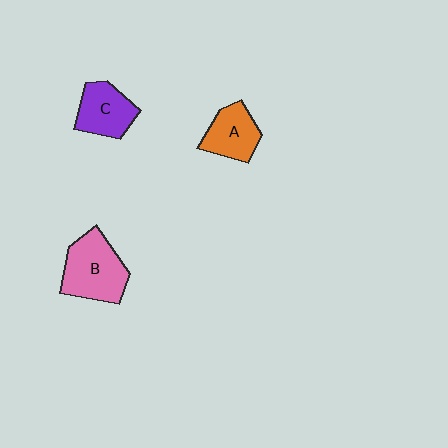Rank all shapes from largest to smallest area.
From largest to smallest: B (pink), C (purple), A (orange).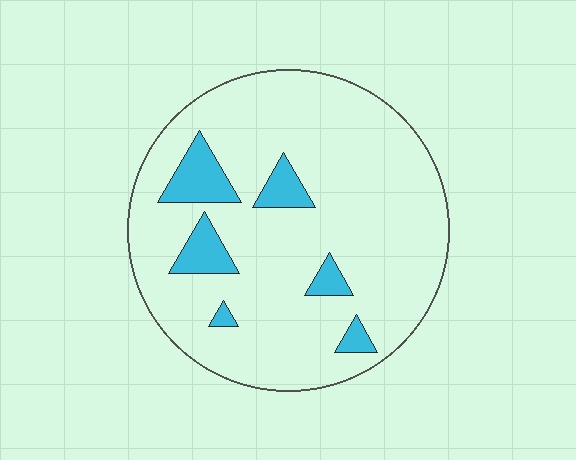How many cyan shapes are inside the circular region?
6.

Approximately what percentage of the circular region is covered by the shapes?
Approximately 10%.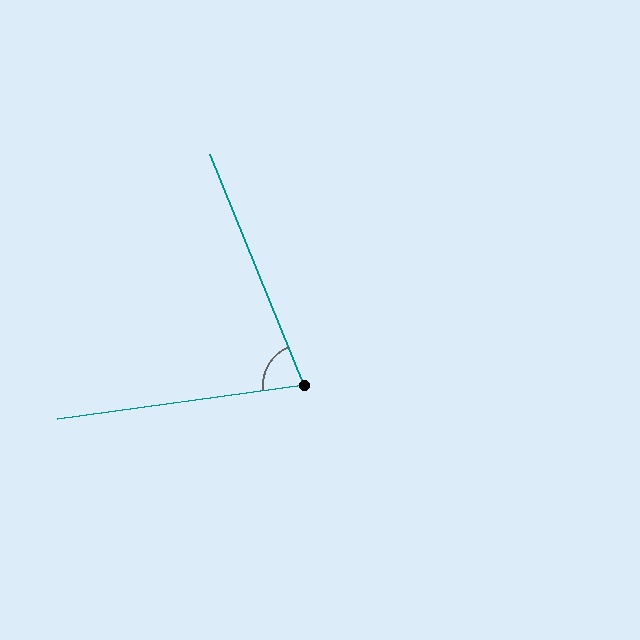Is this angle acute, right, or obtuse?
It is acute.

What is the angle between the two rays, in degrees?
Approximately 76 degrees.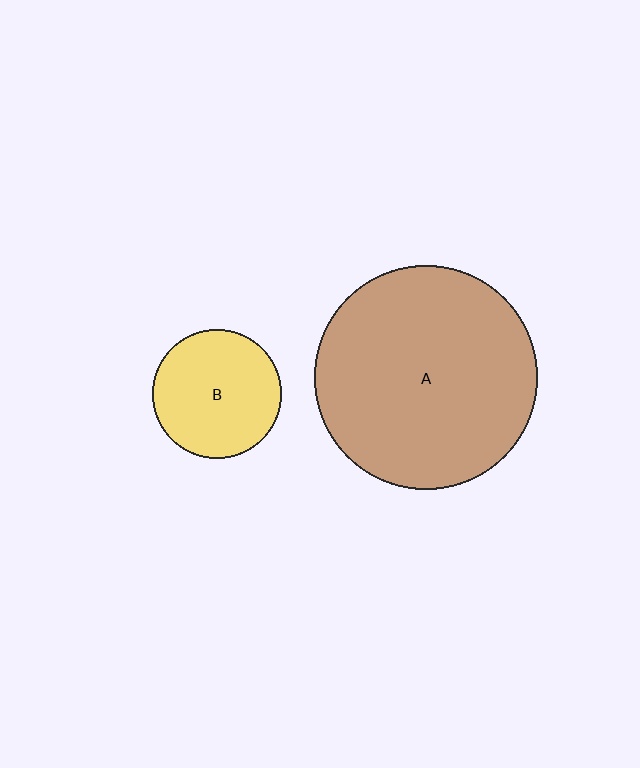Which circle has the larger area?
Circle A (brown).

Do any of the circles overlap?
No, none of the circles overlap.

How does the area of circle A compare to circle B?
Approximately 3.0 times.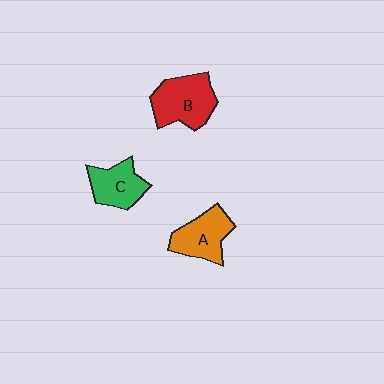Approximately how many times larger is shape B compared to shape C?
Approximately 1.3 times.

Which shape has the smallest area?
Shape C (green).